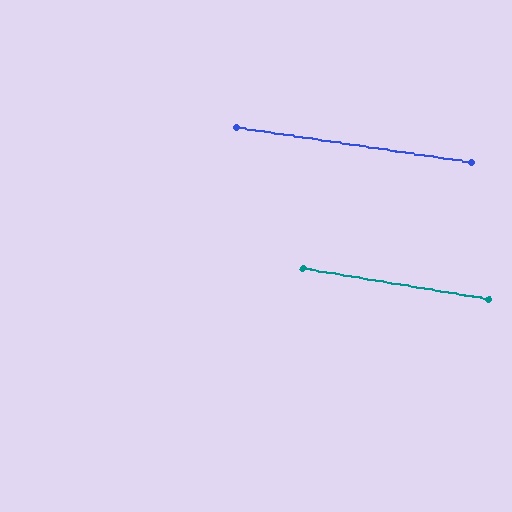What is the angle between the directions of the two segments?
Approximately 1 degree.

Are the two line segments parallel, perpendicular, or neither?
Parallel — their directions differ by only 0.7°.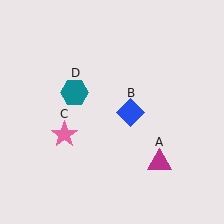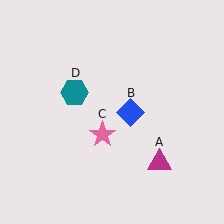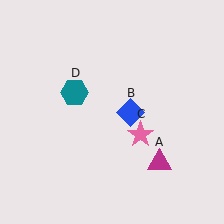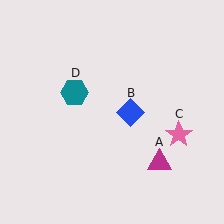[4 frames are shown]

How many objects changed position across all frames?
1 object changed position: pink star (object C).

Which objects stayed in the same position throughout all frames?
Magenta triangle (object A) and blue diamond (object B) and teal hexagon (object D) remained stationary.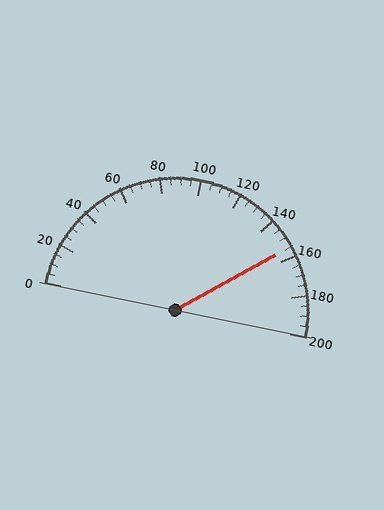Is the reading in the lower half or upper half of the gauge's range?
The reading is in the upper half of the range (0 to 200).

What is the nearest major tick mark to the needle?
The nearest major tick mark is 160.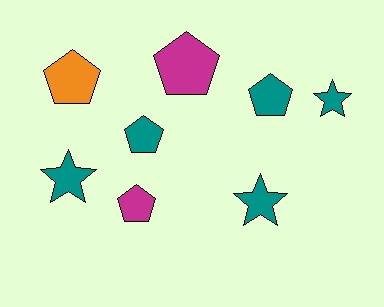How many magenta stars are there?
There are no magenta stars.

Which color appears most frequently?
Teal, with 5 objects.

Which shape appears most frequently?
Pentagon, with 5 objects.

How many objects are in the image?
There are 8 objects.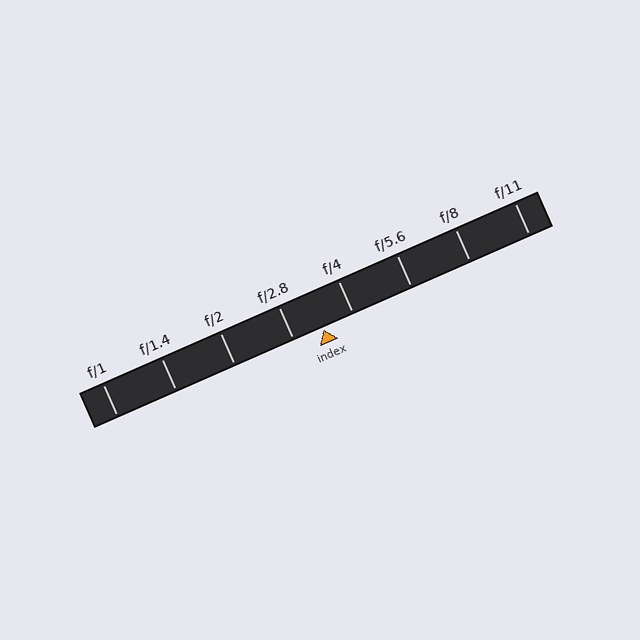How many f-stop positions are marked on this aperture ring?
There are 8 f-stop positions marked.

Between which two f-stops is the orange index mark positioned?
The index mark is between f/2.8 and f/4.